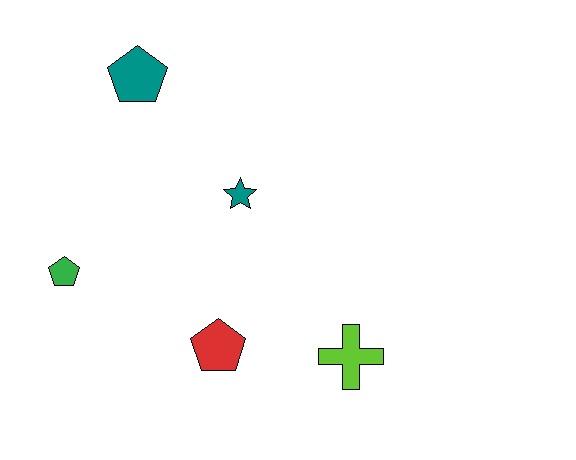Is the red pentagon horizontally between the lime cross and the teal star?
No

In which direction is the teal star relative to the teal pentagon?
The teal star is below the teal pentagon.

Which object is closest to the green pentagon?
The red pentagon is closest to the green pentagon.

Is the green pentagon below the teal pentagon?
Yes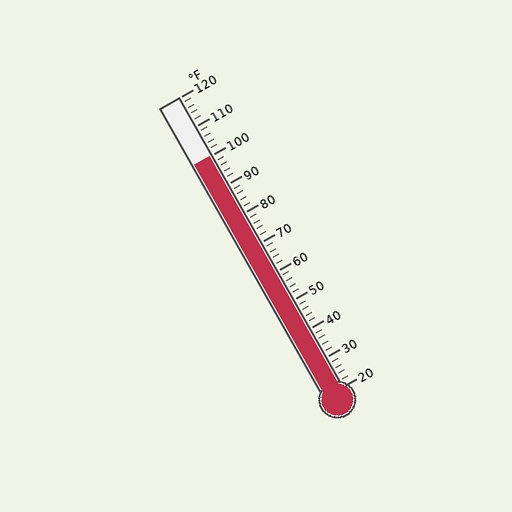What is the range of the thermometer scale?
The thermometer scale ranges from 20°F to 120°F.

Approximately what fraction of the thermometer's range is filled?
The thermometer is filled to approximately 80% of its range.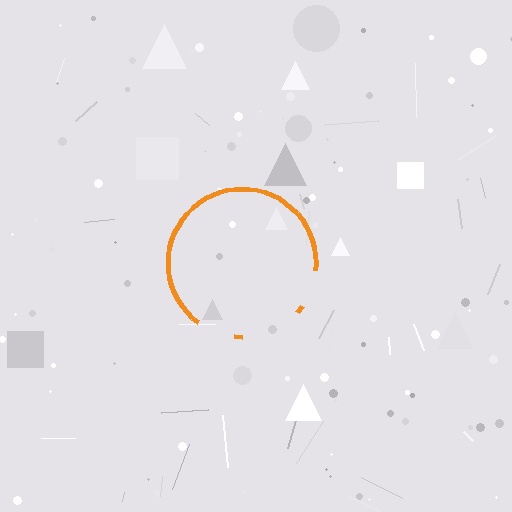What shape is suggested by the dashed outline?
The dashed outline suggests a circle.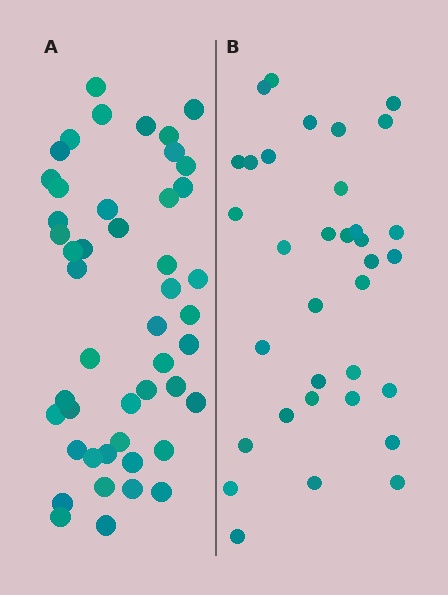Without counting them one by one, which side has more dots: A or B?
Region A (the left region) has more dots.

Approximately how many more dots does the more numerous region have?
Region A has approximately 15 more dots than region B.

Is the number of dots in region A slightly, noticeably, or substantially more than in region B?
Region A has noticeably more, but not dramatically so. The ratio is roughly 1.4 to 1.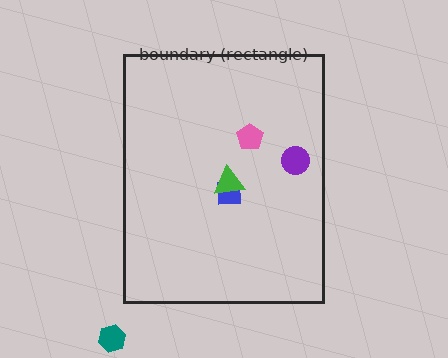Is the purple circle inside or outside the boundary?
Inside.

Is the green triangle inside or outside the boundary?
Inside.